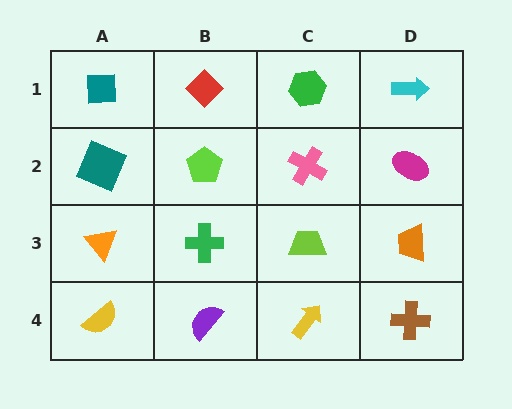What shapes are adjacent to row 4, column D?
An orange trapezoid (row 3, column D), a yellow arrow (row 4, column C).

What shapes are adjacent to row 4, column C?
A lime trapezoid (row 3, column C), a purple semicircle (row 4, column B), a brown cross (row 4, column D).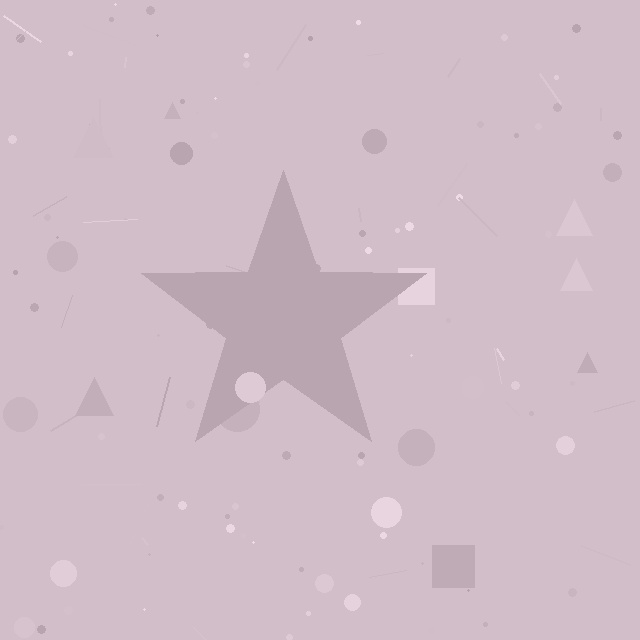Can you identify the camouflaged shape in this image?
The camouflaged shape is a star.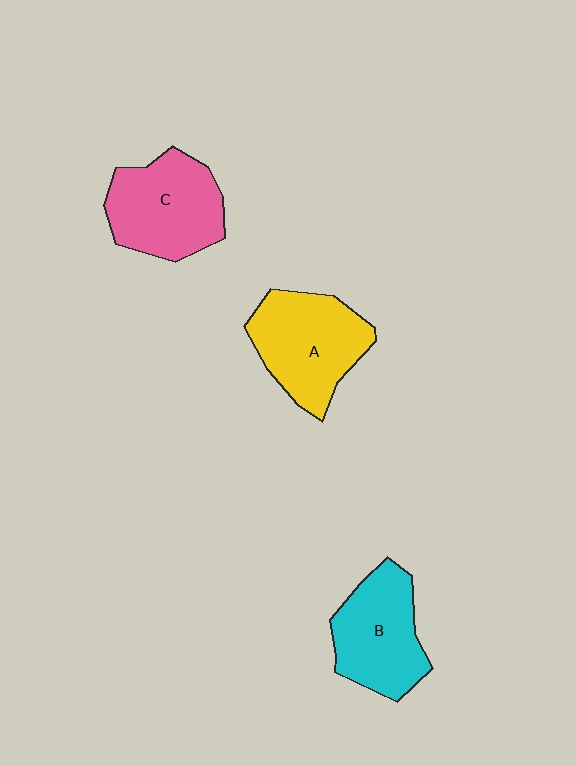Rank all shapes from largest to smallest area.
From largest to smallest: A (yellow), C (pink), B (cyan).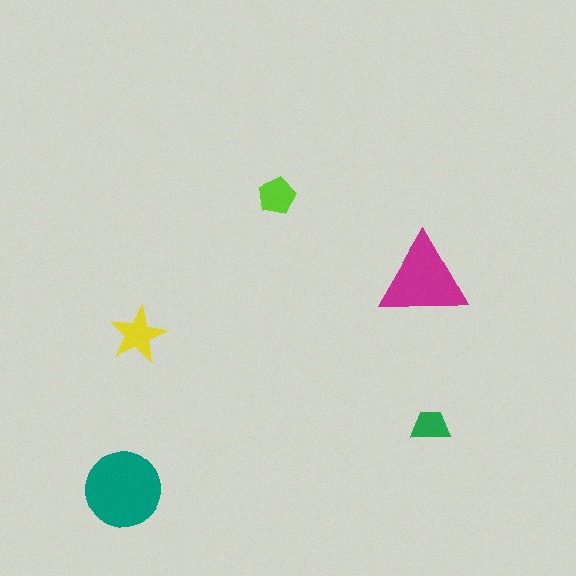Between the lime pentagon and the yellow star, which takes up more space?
The yellow star.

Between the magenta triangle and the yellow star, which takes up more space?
The magenta triangle.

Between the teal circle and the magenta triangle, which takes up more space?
The teal circle.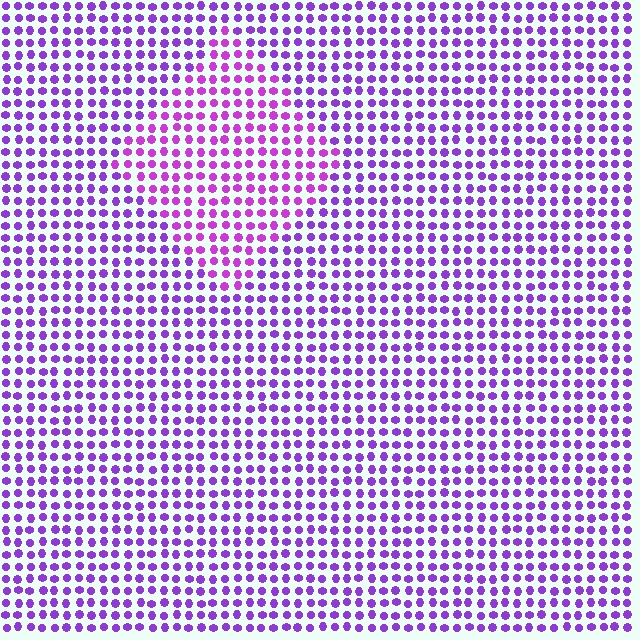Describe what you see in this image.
The image is filled with small purple elements in a uniform arrangement. A diamond-shaped region is visible where the elements are tinted to a slightly different hue, forming a subtle color boundary.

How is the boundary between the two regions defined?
The boundary is defined purely by a slight shift in hue (about 23 degrees). Spacing, size, and orientation are identical on both sides.